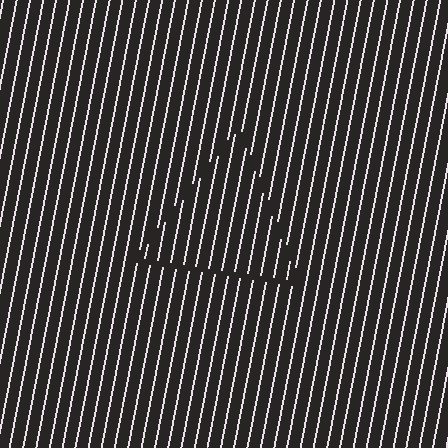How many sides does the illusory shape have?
3 sides — the line-ends trace a triangle.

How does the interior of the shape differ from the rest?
The interior of the shape contains the same grating, shifted by half a period — the contour is defined by the phase discontinuity where line-ends from the inner and outer gratings abut.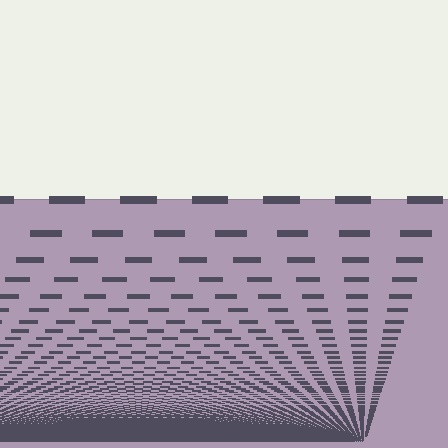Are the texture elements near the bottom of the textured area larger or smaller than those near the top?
Smaller. The gradient is inverted — elements near the bottom are smaller and denser.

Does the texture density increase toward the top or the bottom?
Density increases toward the bottom.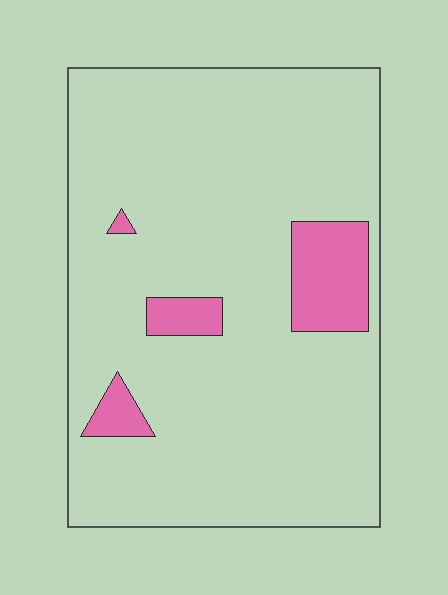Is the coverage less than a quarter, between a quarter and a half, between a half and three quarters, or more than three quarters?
Less than a quarter.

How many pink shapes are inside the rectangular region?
4.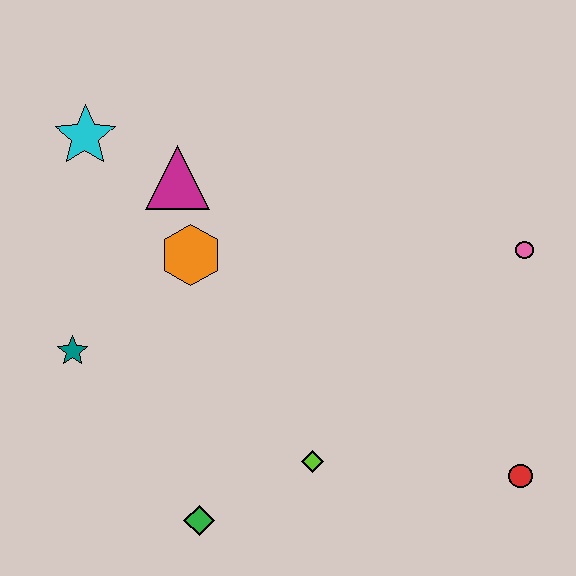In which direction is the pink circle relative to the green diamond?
The pink circle is to the right of the green diamond.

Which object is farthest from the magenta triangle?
The red circle is farthest from the magenta triangle.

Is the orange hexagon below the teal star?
No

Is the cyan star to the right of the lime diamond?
No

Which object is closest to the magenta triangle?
The orange hexagon is closest to the magenta triangle.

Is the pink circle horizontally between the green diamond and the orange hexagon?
No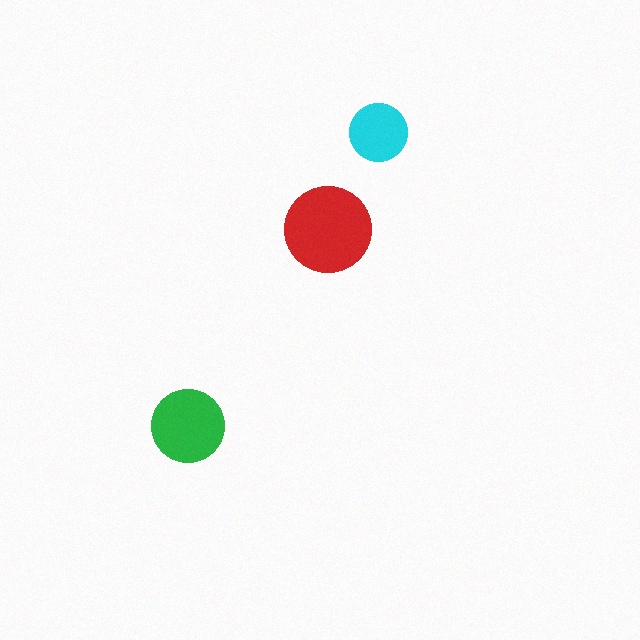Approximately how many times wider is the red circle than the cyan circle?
About 1.5 times wider.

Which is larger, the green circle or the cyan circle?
The green one.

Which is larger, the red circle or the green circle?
The red one.